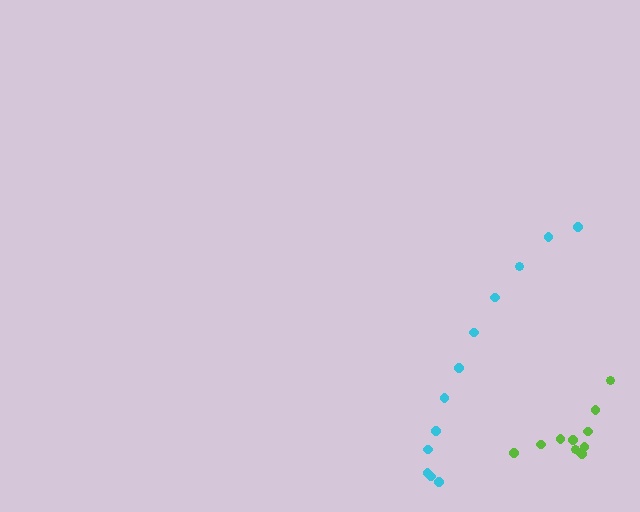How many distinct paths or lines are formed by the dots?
There are 2 distinct paths.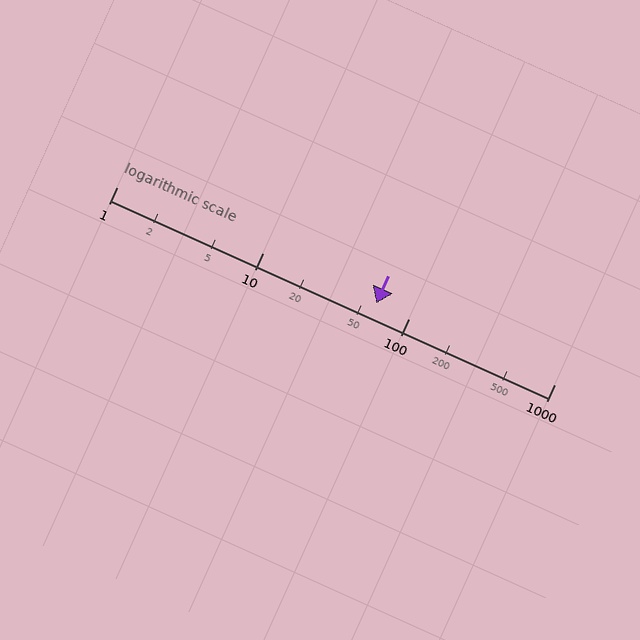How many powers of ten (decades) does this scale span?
The scale spans 3 decades, from 1 to 1000.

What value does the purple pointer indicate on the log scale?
The pointer indicates approximately 60.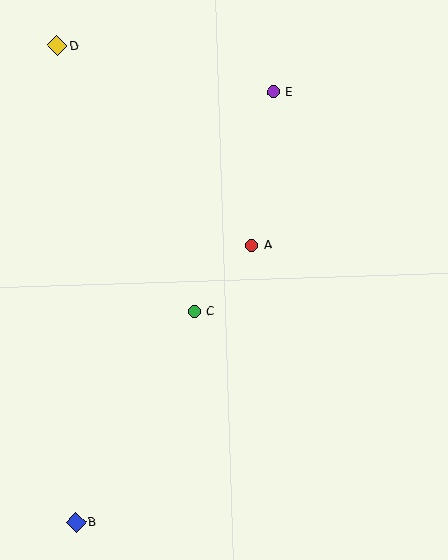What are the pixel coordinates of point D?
Point D is at (57, 46).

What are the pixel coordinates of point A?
Point A is at (252, 245).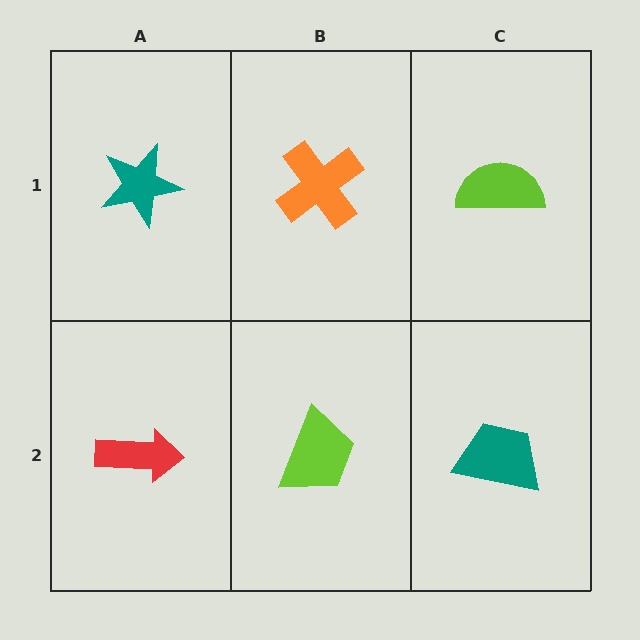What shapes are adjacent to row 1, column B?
A lime trapezoid (row 2, column B), a teal star (row 1, column A), a lime semicircle (row 1, column C).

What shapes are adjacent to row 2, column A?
A teal star (row 1, column A), a lime trapezoid (row 2, column B).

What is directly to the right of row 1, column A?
An orange cross.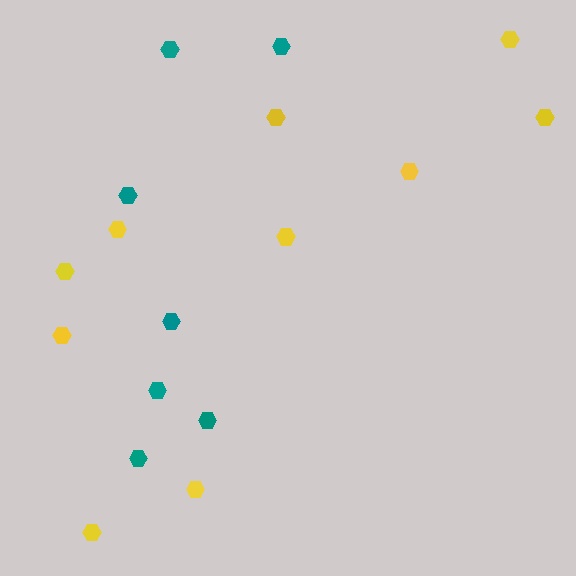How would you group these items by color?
There are 2 groups: one group of yellow hexagons (10) and one group of teal hexagons (7).